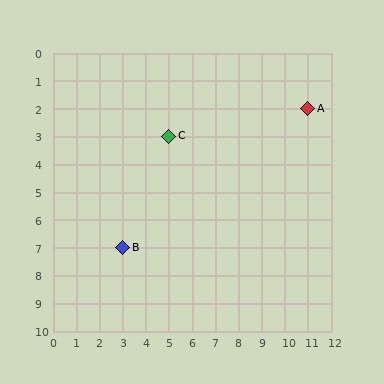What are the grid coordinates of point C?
Point C is at grid coordinates (5, 3).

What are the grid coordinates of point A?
Point A is at grid coordinates (11, 2).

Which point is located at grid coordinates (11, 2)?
Point A is at (11, 2).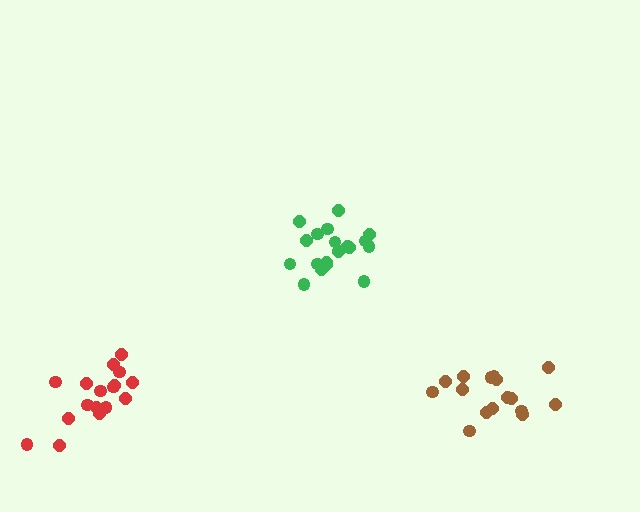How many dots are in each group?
Group 1: 19 dots, Group 2: 16 dots, Group 3: 17 dots (52 total).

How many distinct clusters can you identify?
There are 3 distinct clusters.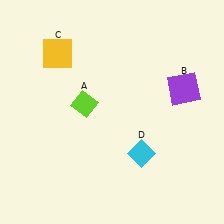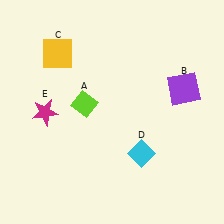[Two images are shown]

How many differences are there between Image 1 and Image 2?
There is 1 difference between the two images.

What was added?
A magenta star (E) was added in Image 2.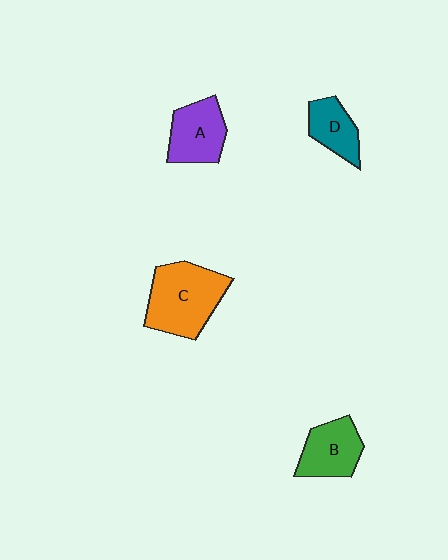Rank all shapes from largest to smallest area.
From largest to smallest: C (orange), A (purple), B (green), D (teal).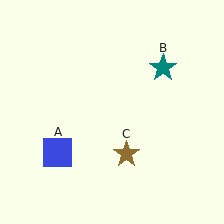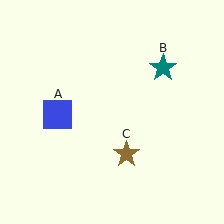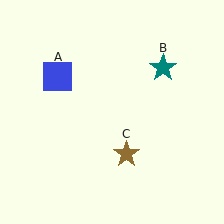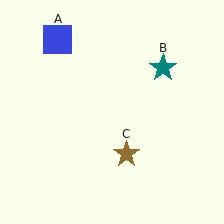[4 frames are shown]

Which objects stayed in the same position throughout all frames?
Teal star (object B) and brown star (object C) remained stationary.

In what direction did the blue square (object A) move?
The blue square (object A) moved up.